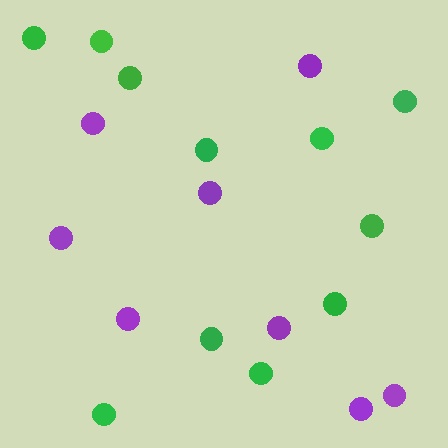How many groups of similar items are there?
There are 2 groups: one group of purple circles (8) and one group of green circles (11).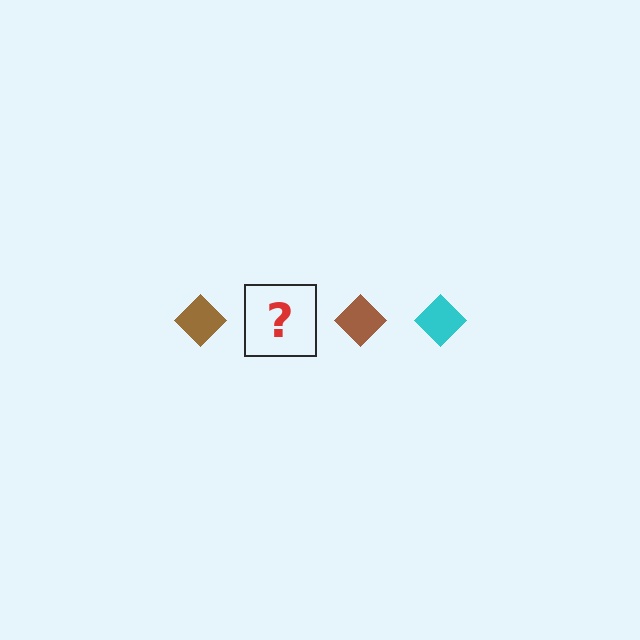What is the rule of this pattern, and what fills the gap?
The rule is that the pattern cycles through brown, cyan diamonds. The gap should be filled with a cyan diamond.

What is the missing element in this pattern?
The missing element is a cyan diamond.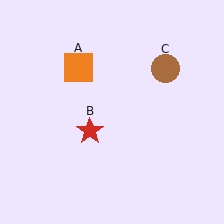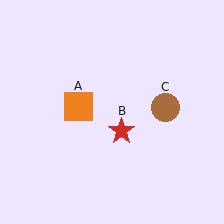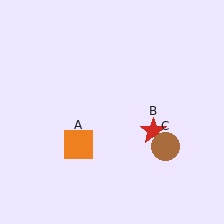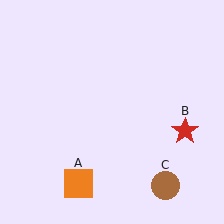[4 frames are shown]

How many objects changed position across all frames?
3 objects changed position: orange square (object A), red star (object B), brown circle (object C).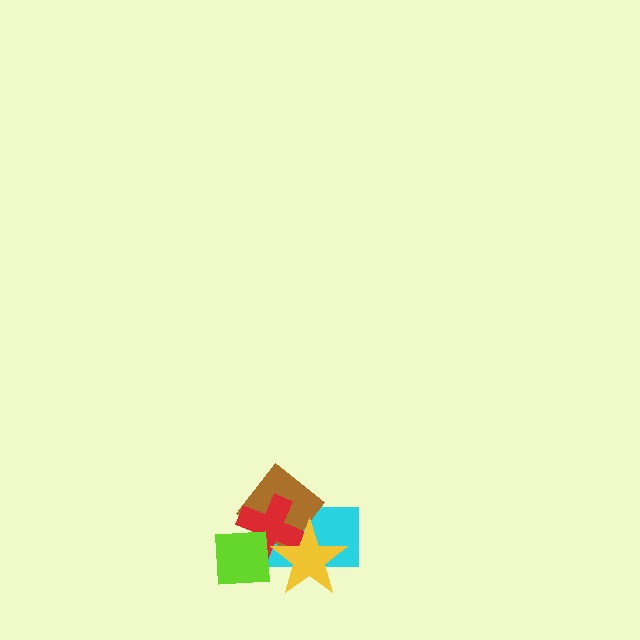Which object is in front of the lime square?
The yellow star is in front of the lime square.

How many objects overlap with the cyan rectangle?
4 objects overlap with the cyan rectangle.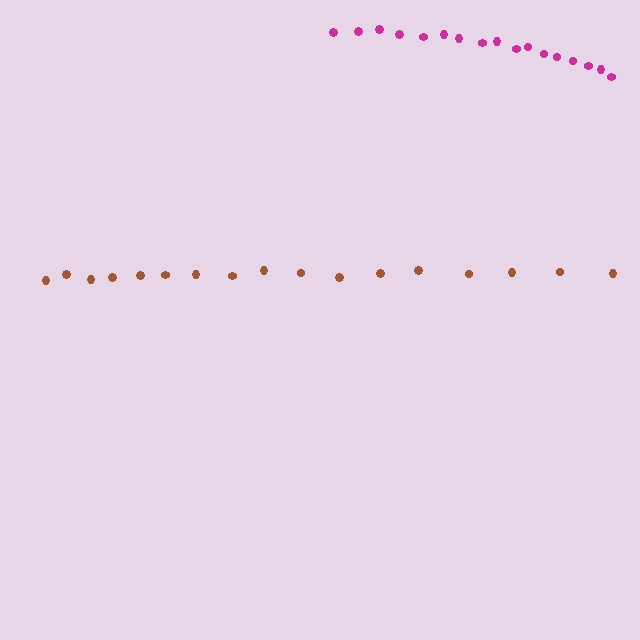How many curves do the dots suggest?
There are 2 distinct paths.